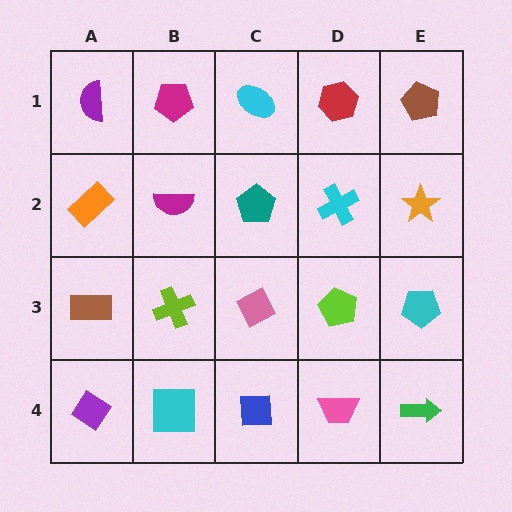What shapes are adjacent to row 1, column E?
An orange star (row 2, column E), a red hexagon (row 1, column D).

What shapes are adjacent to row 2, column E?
A brown pentagon (row 1, column E), a cyan pentagon (row 3, column E), a cyan cross (row 2, column D).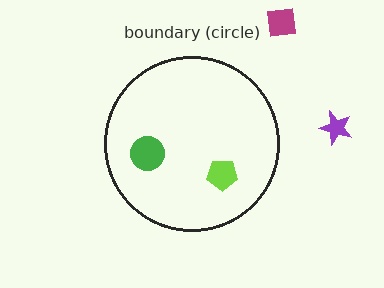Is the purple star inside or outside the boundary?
Outside.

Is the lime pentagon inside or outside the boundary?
Inside.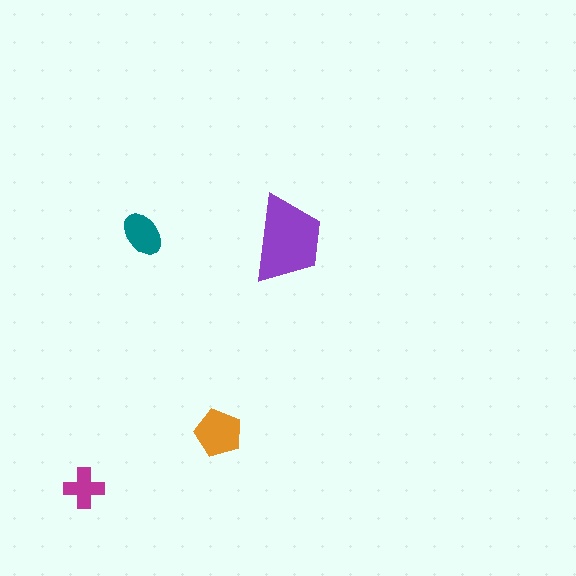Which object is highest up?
The teal ellipse is topmost.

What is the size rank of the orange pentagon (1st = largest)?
2nd.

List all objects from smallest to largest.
The magenta cross, the teal ellipse, the orange pentagon, the purple trapezoid.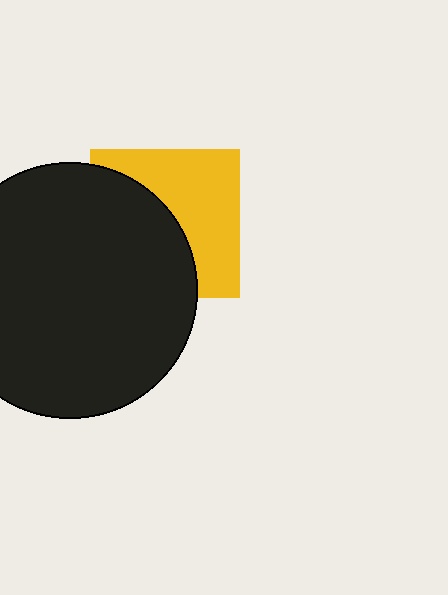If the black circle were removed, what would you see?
You would see the complete yellow square.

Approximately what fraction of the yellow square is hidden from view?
Roughly 50% of the yellow square is hidden behind the black circle.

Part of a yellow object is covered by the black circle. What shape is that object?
It is a square.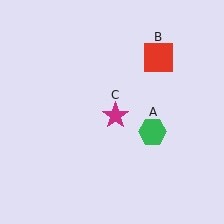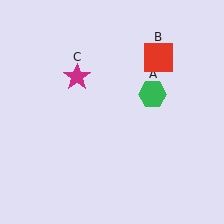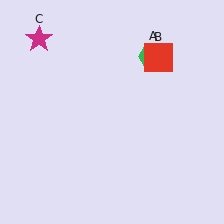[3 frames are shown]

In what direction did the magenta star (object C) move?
The magenta star (object C) moved up and to the left.